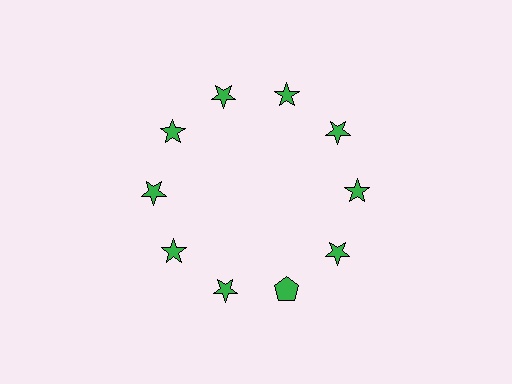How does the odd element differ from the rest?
It has a different shape: pentagon instead of star.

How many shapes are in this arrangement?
There are 10 shapes arranged in a ring pattern.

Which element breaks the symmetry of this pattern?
The green pentagon at roughly the 5 o'clock position breaks the symmetry. All other shapes are green stars.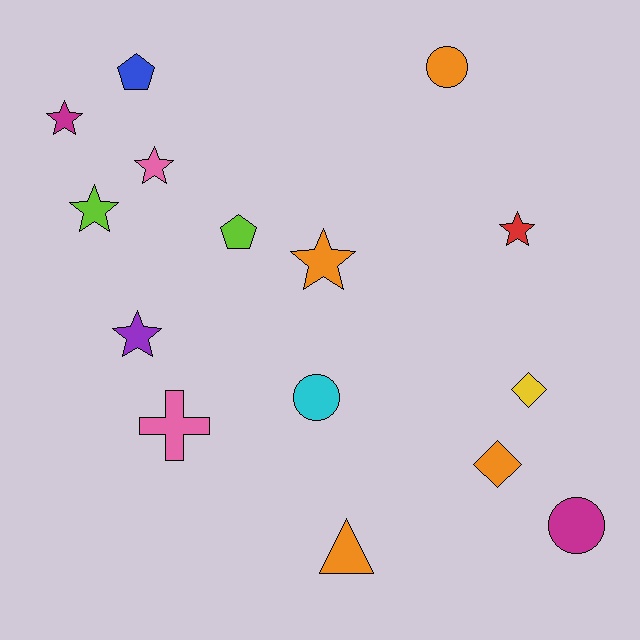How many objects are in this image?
There are 15 objects.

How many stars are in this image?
There are 6 stars.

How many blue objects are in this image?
There is 1 blue object.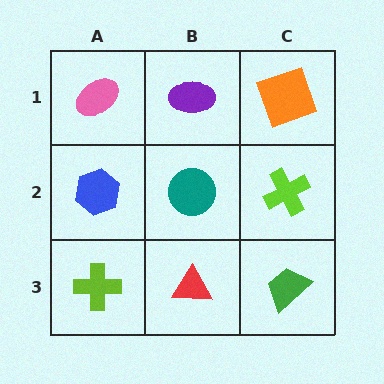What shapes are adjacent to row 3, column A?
A blue hexagon (row 2, column A), a red triangle (row 3, column B).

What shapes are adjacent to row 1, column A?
A blue hexagon (row 2, column A), a purple ellipse (row 1, column B).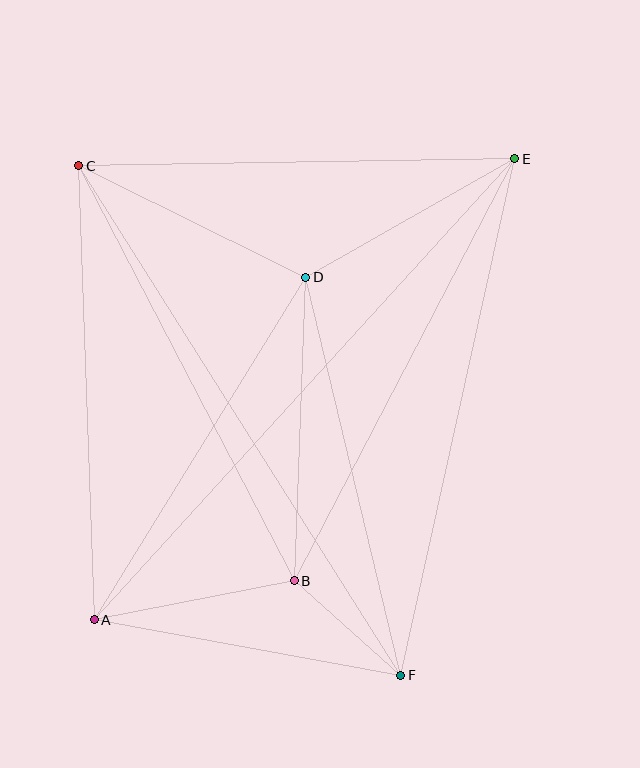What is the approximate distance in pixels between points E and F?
The distance between E and F is approximately 529 pixels.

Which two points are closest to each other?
Points B and F are closest to each other.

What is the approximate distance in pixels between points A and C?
The distance between A and C is approximately 455 pixels.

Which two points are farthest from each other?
Points A and E are farthest from each other.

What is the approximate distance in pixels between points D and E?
The distance between D and E is approximately 240 pixels.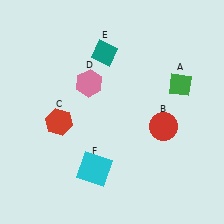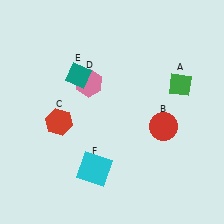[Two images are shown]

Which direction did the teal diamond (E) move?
The teal diamond (E) moved left.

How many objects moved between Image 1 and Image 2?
1 object moved between the two images.